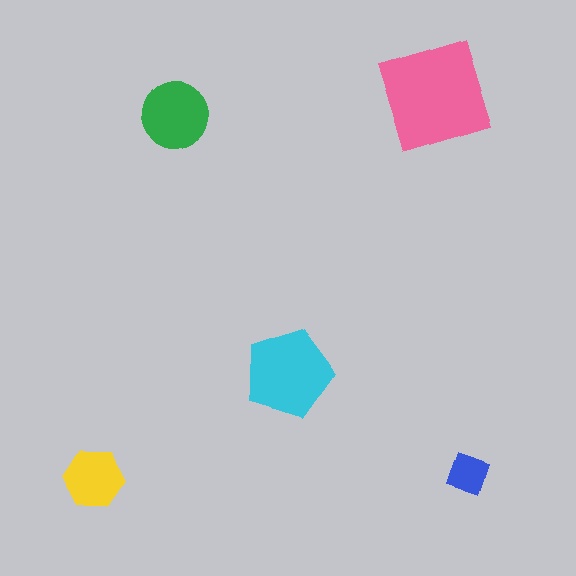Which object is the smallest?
The blue diamond.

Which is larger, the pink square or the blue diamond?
The pink square.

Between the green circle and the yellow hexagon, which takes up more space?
The green circle.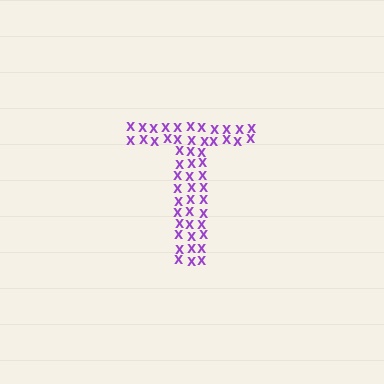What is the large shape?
The large shape is the letter T.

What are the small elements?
The small elements are letter X's.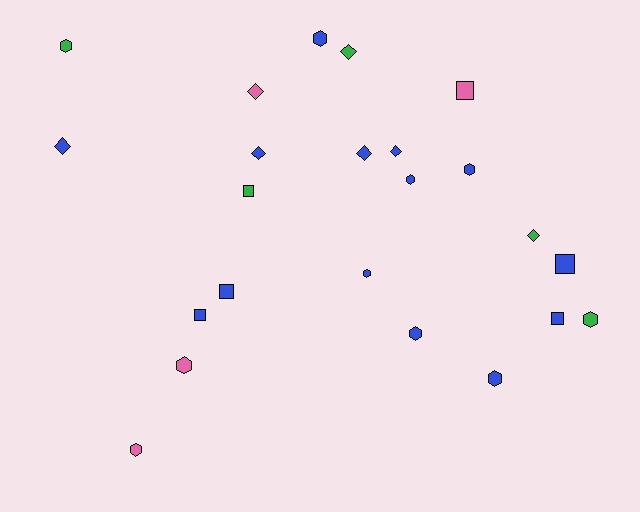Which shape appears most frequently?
Hexagon, with 10 objects.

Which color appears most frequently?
Blue, with 14 objects.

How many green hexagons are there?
There are 2 green hexagons.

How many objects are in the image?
There are 23 objects.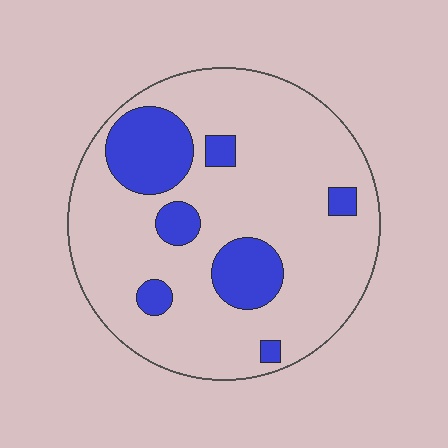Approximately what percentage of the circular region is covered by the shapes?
Approximately 20%.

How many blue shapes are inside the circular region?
7.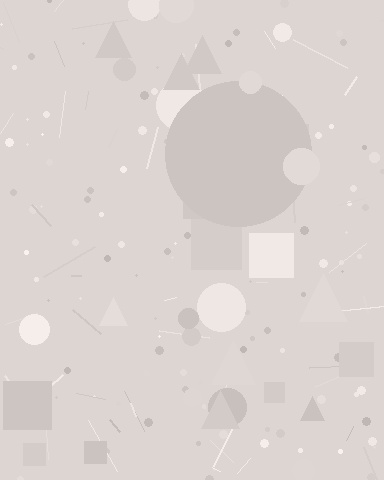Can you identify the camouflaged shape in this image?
The camouflaged shape is a circle.